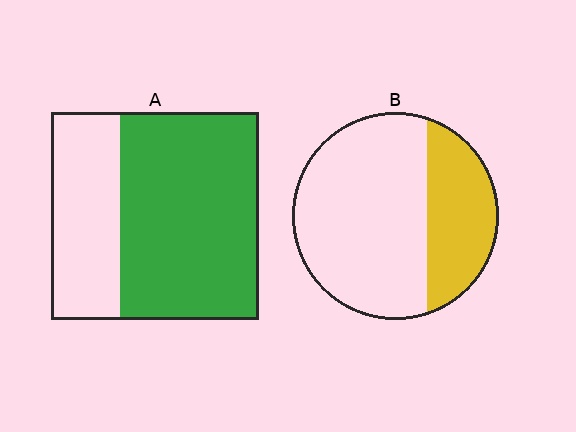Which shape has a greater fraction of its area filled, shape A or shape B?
Shape A.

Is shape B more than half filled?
No.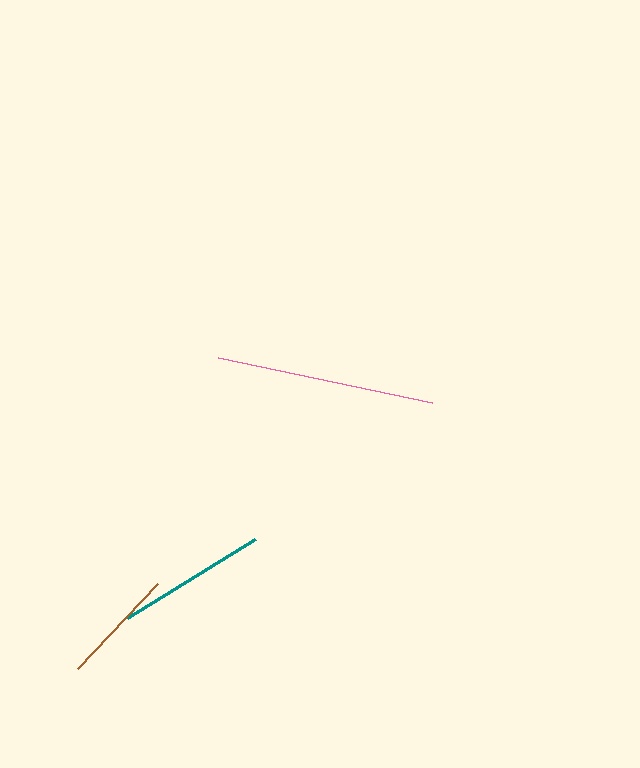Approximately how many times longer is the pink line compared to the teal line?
The pink line is approximately 1.5 times the length of the teal line.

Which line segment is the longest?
The pink line is the longest at approximately 219 pixels.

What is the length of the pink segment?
The pink segment is approximately 219 pixels long.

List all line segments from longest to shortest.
From longest to shortest: pink, teal, brown.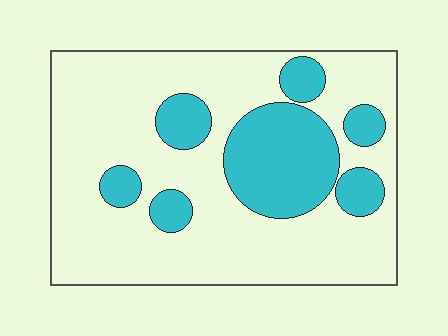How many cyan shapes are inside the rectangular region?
7.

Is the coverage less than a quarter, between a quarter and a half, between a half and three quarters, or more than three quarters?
Between a quarter and a half.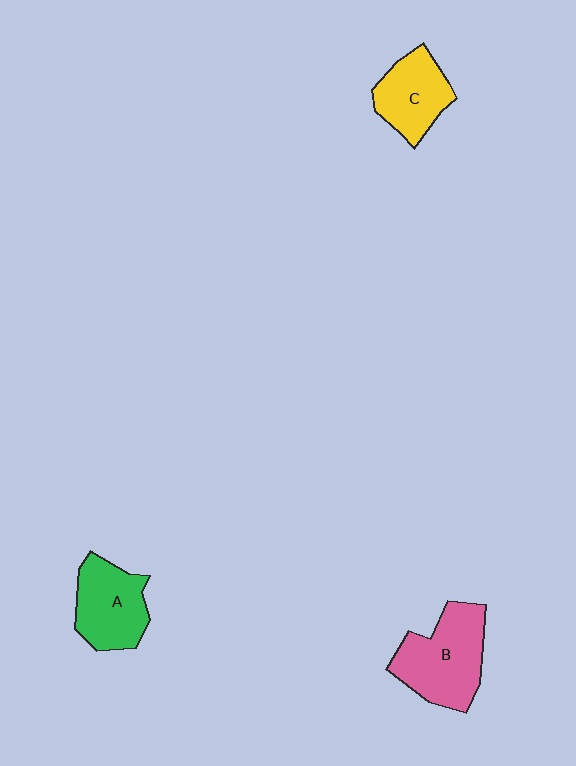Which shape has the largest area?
Shape B (pink).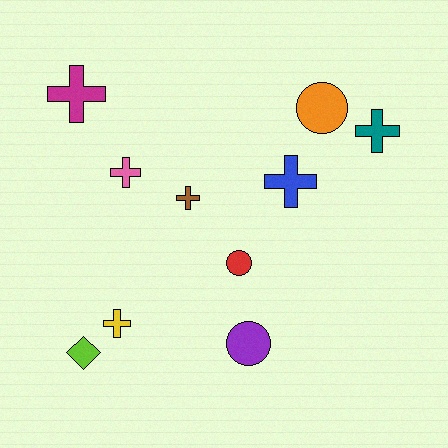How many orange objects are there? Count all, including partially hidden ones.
There is 1 orange object.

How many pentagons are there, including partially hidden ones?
There are no pentagons.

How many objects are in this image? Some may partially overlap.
There are 10 objects.